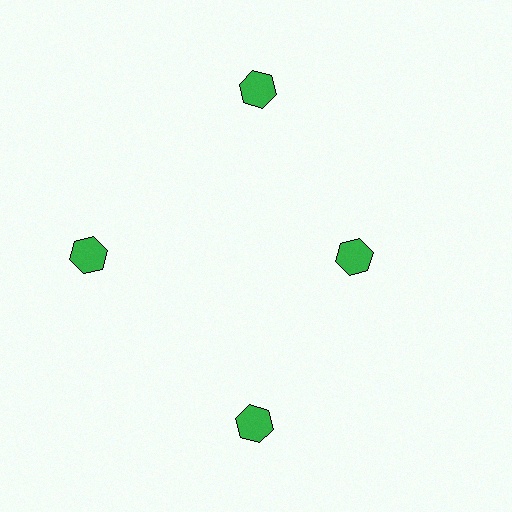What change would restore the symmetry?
The symmetry would be restored by moving it outward, back onto the ring so that all 4 hexagons sit at equal angles and equal distance from the center.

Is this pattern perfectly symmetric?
No. The 4 green hexagons are arranged in a ring, but one element near the 3 o'clock position is pulled inward toward the center, breaking the 4-fold rotational symmetry.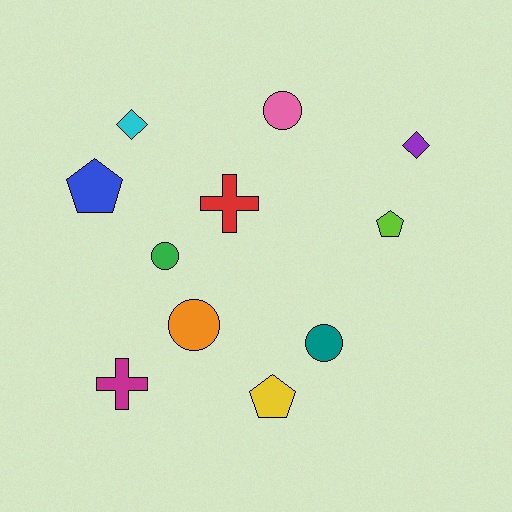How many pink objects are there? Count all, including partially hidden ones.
There is 1 pink object.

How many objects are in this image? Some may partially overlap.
There are 11 objects.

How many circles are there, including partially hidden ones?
There are 4 circles.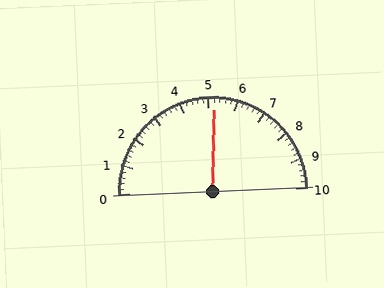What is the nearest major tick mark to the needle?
The nearest major tick mark is 5.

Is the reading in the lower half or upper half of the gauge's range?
The reading is in the upper half of the range (0 to 10).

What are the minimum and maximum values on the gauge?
The gauge ranges from 0 to 10.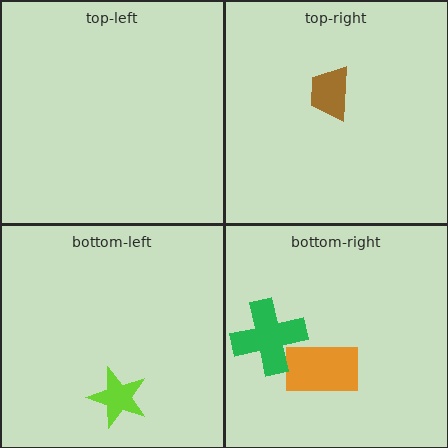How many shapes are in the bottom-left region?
1.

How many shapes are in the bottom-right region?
2.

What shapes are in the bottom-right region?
The orange rectangle, the green cross.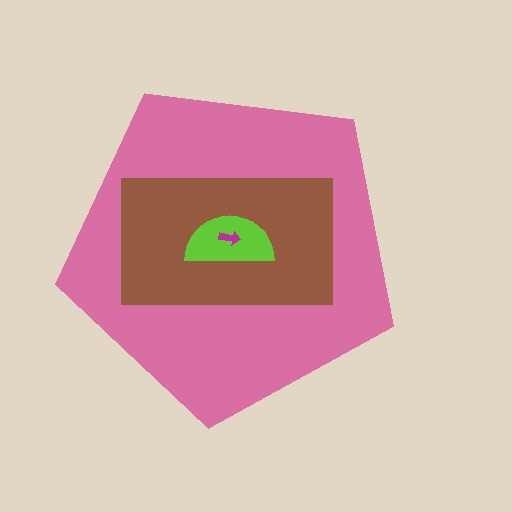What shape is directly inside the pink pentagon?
The brown rectangle.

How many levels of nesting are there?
4.